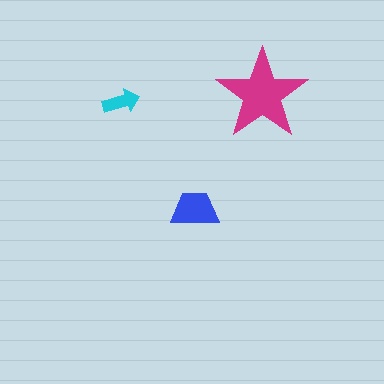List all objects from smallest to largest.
The cyan arrow, the blue trapezoid, the magenta star.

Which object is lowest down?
The blue trapezoid is bottommost.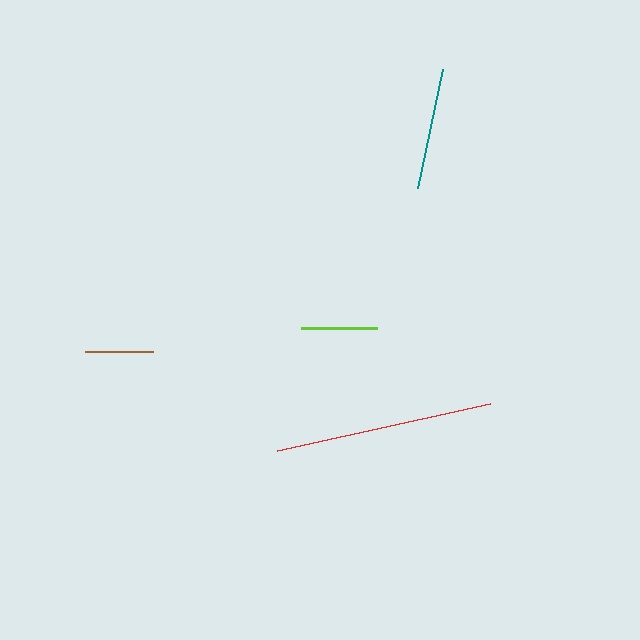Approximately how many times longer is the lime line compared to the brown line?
The lime line is approximately 1.1 times the length of the brown line.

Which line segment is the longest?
The red line is the longest at approximately 218 pixels.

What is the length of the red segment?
The red segment is approximately 218 pixels long.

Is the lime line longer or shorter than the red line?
The red line is longer than the lime line.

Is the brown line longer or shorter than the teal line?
The teal line is longer than the brown line.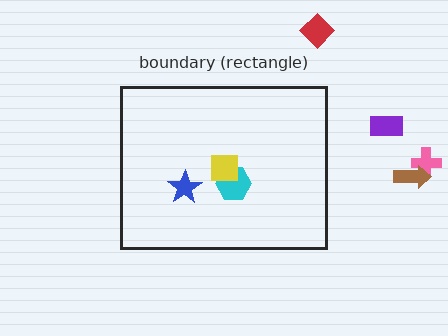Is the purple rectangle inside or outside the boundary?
Outside.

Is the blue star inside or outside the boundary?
Inside.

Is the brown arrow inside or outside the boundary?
Outside.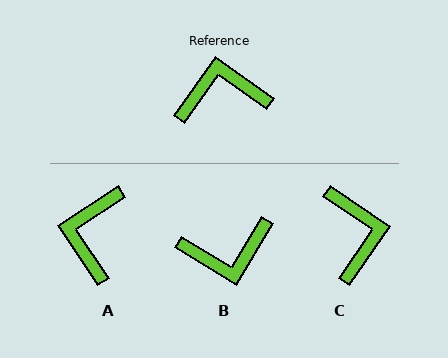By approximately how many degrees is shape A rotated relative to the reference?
Approximately 69 degrees counter-clockwise.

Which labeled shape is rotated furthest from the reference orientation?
B, about 176 degrees away.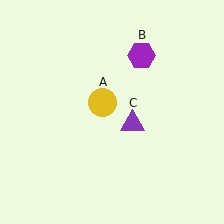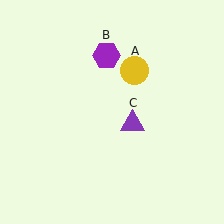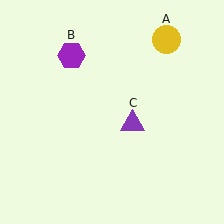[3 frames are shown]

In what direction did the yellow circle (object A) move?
The yellow circle (object A) moved up and to the right.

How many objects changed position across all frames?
2 objects changed position: yellow circle (object A), purple hexagon (object B).